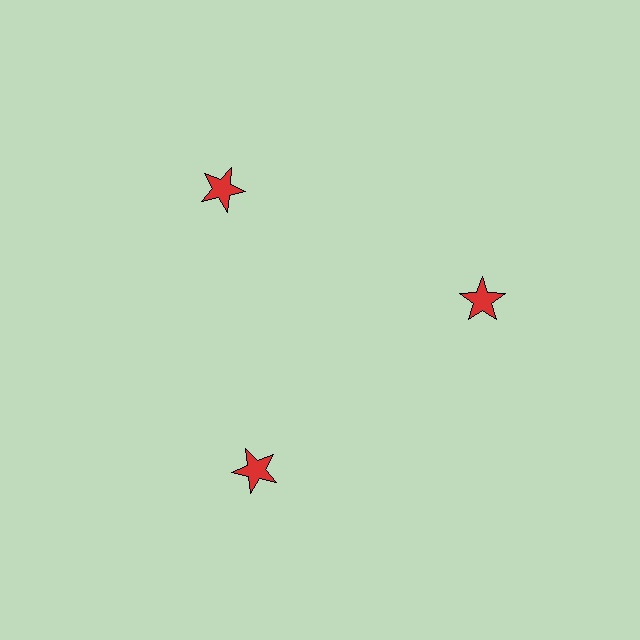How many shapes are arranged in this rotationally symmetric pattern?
There are 3 shapes, arranged in 3 groups of 1.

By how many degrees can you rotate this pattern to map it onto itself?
The pattern maps onto itself every 120 degrees of rotation.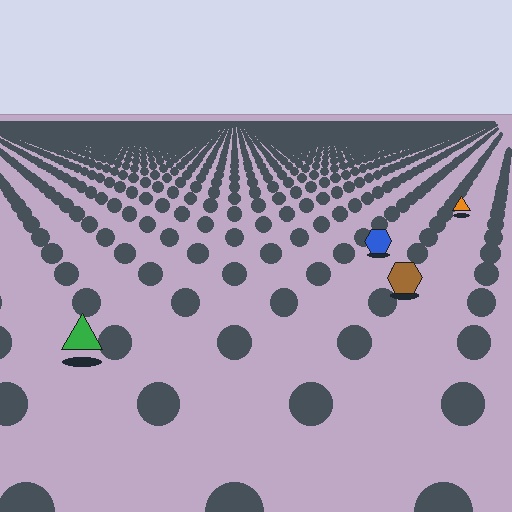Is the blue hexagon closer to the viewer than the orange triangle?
Yes. The blue hexagon is closer — you can tell from the texture gradient: the ground texture is coarser near it.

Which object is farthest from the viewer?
The orange triangle is farthest from the viewer. It appears smaller and the ground texture around it is denser.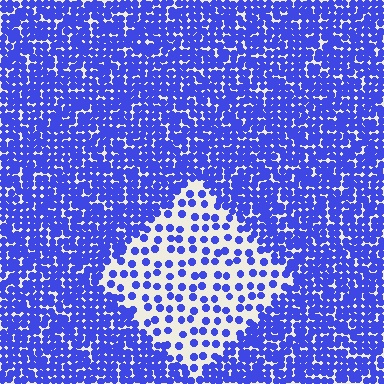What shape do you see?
I see a diamond.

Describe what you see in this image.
The image contains small blue elements arranged at two different densities. A diamond-shaped region is visible where the elements are less densely packed than the surrounding area.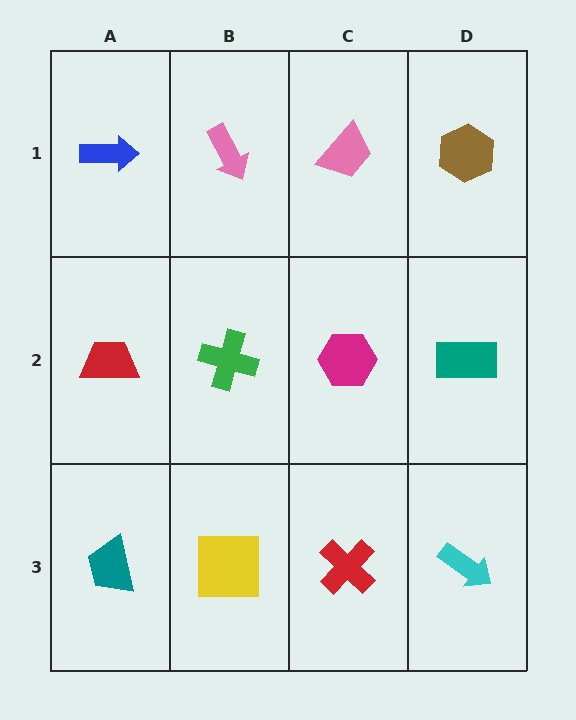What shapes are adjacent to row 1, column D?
A teal rectangle (row 2, column D), a pink trapezoid (row 1, column C).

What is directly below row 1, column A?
A red trapezoid.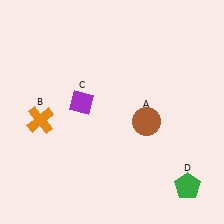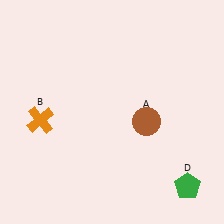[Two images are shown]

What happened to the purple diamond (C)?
The purple diamond (C) was removed in Image 2. It was in the top-left area of Image 1.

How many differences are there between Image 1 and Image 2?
There is 1 difference between the two images.